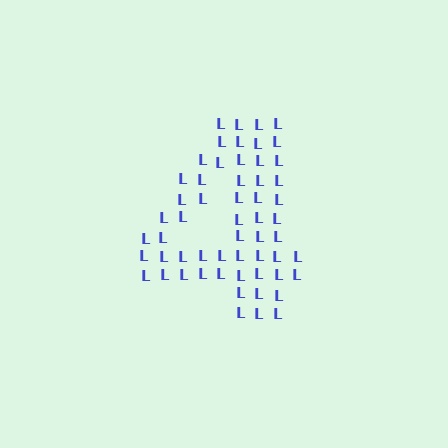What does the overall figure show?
The overall figure shows the digit 4.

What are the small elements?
The small elements are letter L's.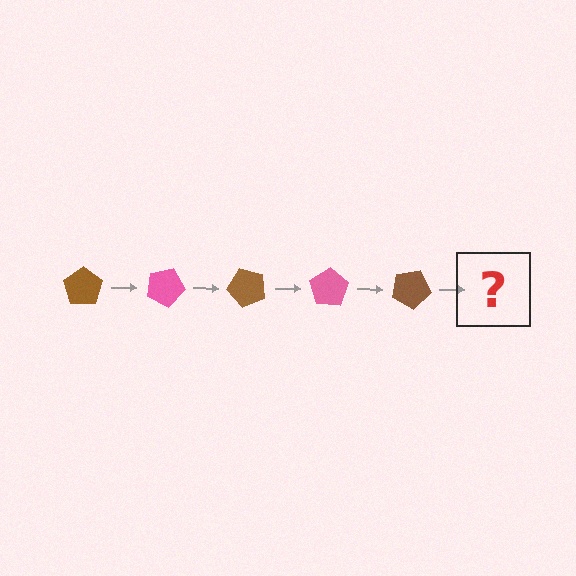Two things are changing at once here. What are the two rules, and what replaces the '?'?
The two rules are that it rotates 25 degrees each step and the color cycles through brown and pink. The '?' should be a pink pentagon, rotated 125 degrees from the start.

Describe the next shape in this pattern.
It should be a pink pentagon, rotated 125 degrees from the start.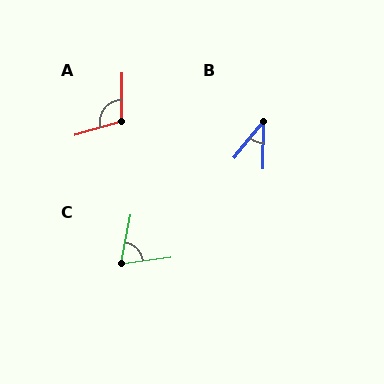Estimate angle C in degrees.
Approximately 71 degrees.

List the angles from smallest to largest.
B (38°), C (71°), A (108°).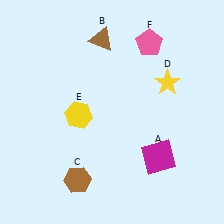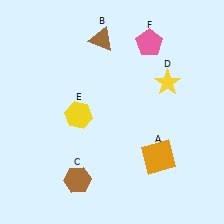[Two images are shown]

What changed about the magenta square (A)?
In Image 1, A is magenta. In Image 2, it changed to orange.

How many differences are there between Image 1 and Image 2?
There is 1 difference between the two images.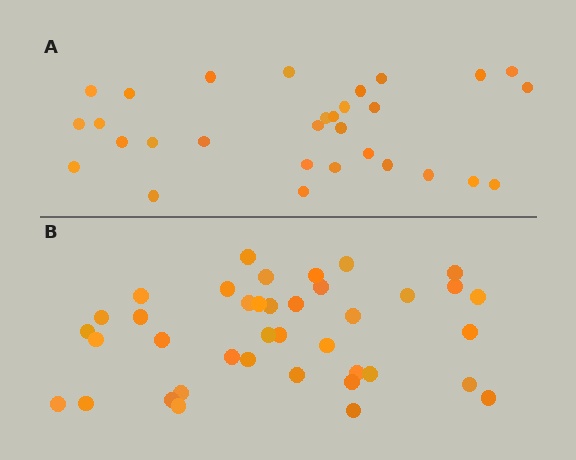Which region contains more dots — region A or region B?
Region B (the bottom region) has more dots.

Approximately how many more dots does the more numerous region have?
Region B has roughly 8 or so more dots than region A.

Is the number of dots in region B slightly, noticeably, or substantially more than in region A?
Region B has noticeably more, but not dramatically so. The ratio is roughly 1.3 to 1.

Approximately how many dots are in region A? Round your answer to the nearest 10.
About 30 dots.